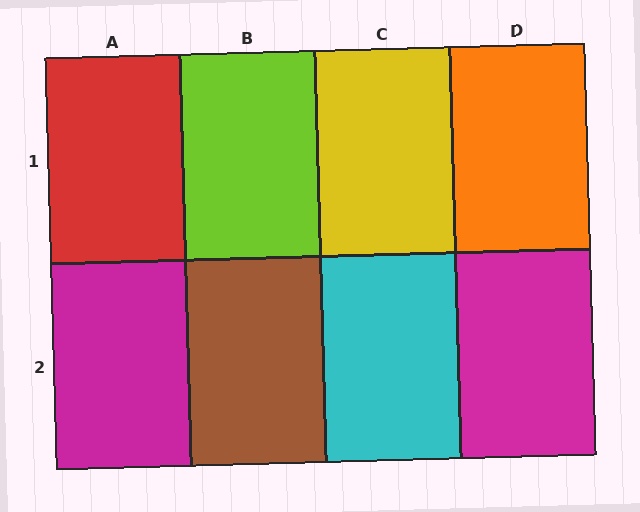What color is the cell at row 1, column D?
Orange.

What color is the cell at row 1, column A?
Red.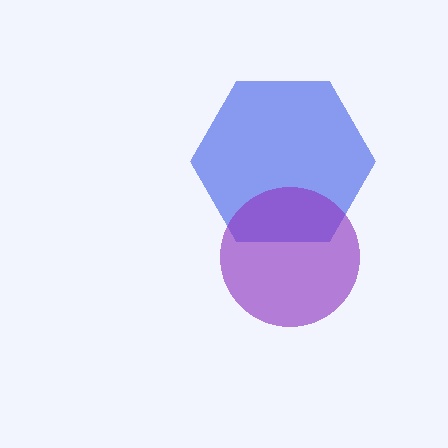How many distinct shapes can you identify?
There are 2 distinct shapes: a blue hexagon, a purple circle.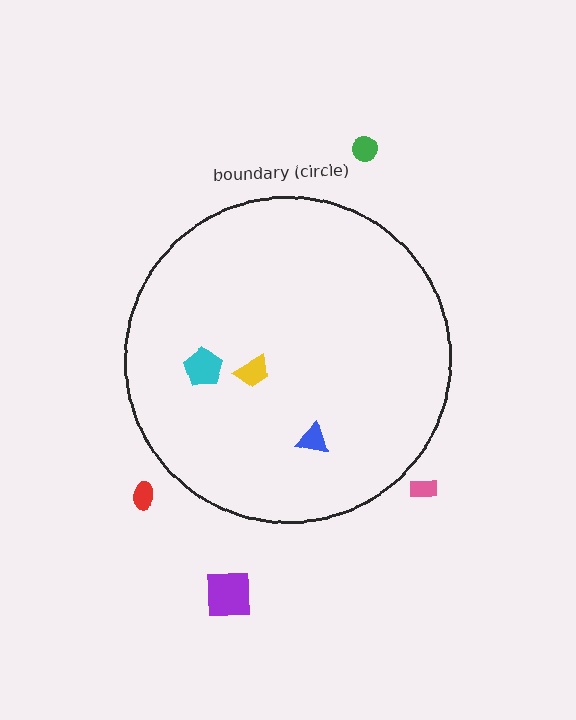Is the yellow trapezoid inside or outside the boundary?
Inside.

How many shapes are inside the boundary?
3 inside, 4 outside.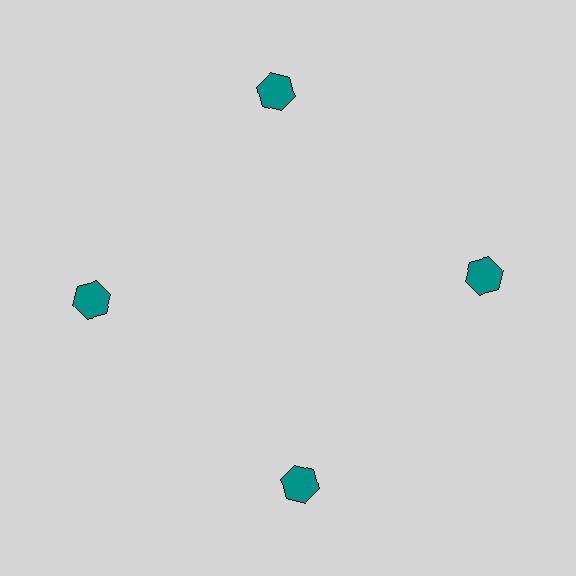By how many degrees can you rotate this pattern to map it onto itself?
The pattern maps onto itself every 90 degrees of rotation.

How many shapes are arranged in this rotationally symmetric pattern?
There are 4 shapes, arranged in 4 groups of 1.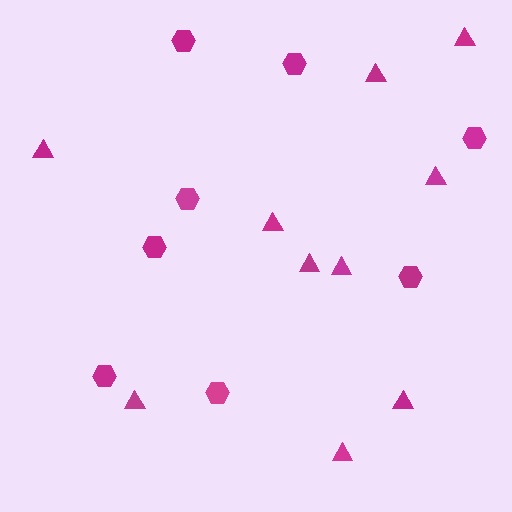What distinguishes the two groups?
There are 2 groups: one group of triangles (10) and one group of hexagons (8).